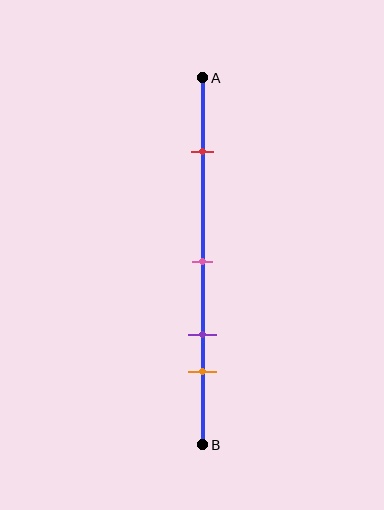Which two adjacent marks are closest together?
The purple and orange marks are the closest adjacent pair.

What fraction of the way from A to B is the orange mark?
The orange mark is approximately 80% (0.8) of the way from A to B.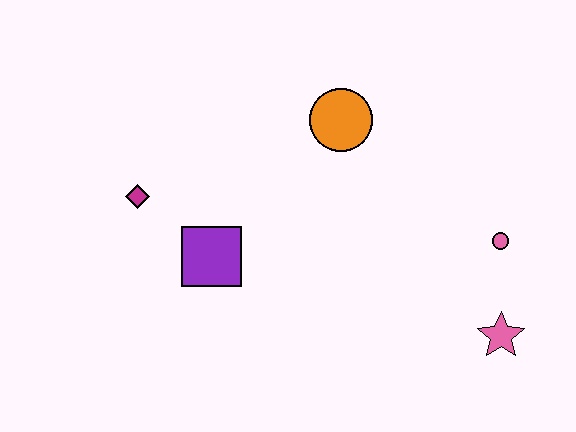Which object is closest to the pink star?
The pink circle is closest to the pink star.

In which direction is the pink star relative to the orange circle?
The pink star is below the orange circle.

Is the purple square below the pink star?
No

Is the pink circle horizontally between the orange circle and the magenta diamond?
No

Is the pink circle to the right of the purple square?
Yes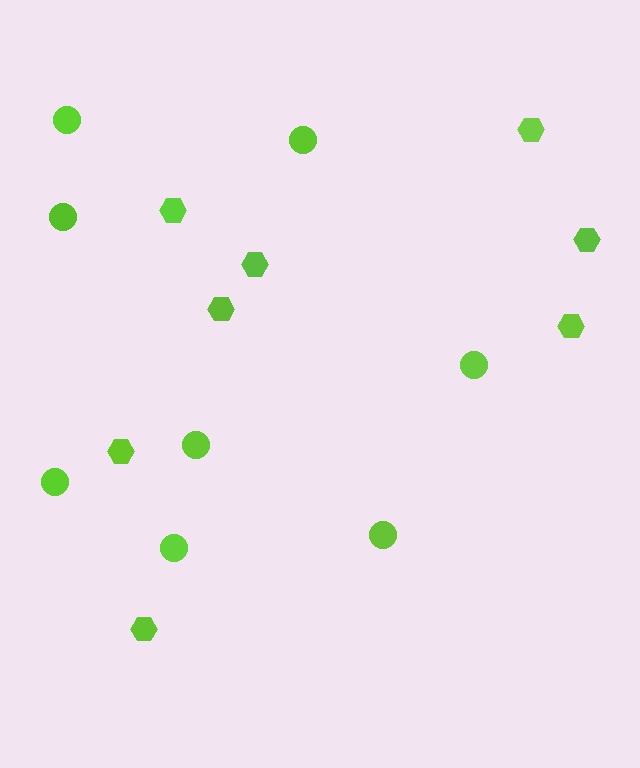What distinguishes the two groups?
There are 2 groups: one group of hexagons (8) and one group of circles (8).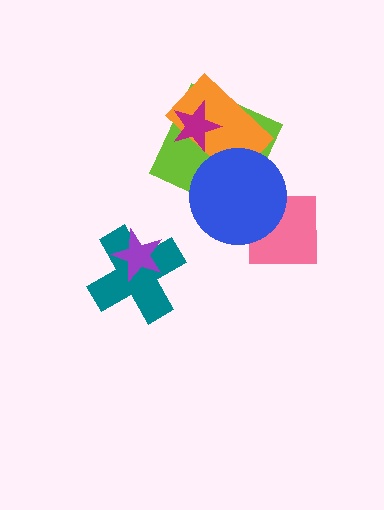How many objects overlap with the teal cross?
1 object overlaps with the teal cross.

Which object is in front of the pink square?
The blue circle is in front of the pink square.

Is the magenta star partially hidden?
No, no other shape covers it.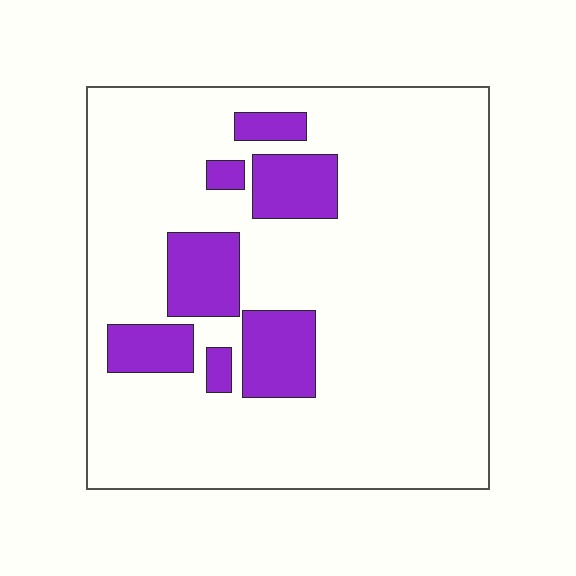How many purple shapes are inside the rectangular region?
7.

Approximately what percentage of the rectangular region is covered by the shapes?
Approximately 15%.